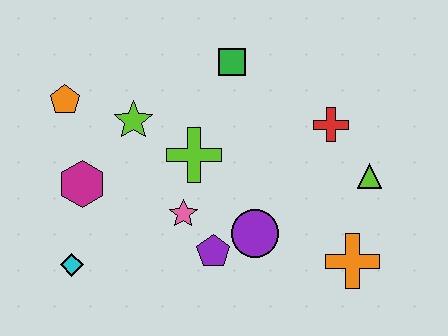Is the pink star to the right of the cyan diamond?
Yes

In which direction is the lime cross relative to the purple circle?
The lime cross is above the purple circle.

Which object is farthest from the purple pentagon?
The orange pentagon is farthest from the purple pentagon.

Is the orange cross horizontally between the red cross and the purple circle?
No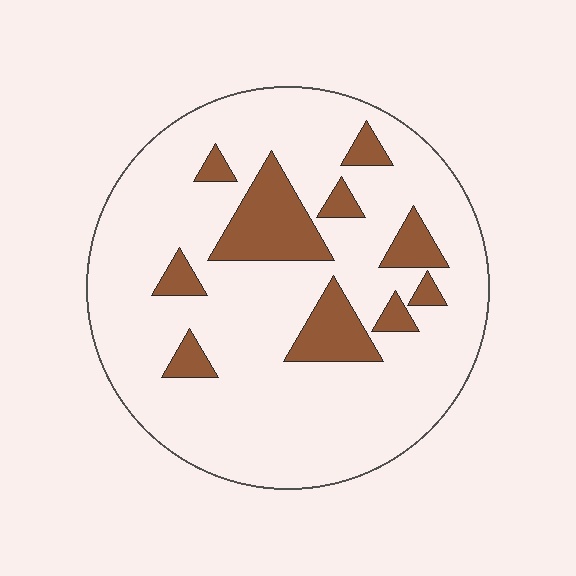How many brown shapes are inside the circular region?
10.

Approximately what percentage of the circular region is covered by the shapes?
Approximately 15%.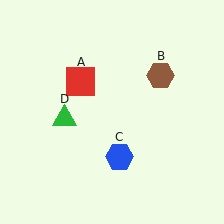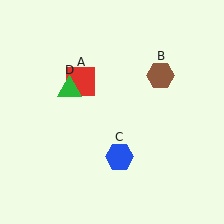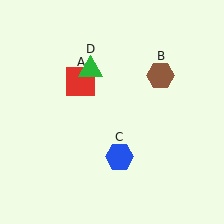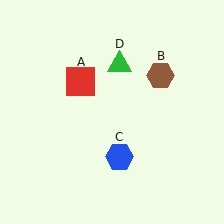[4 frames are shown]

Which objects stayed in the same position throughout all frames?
Red square (object A) and brown hexagon (object B) and blue hexagon (object C) remained stationary.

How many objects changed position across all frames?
1 object changed position: green triangle (object D).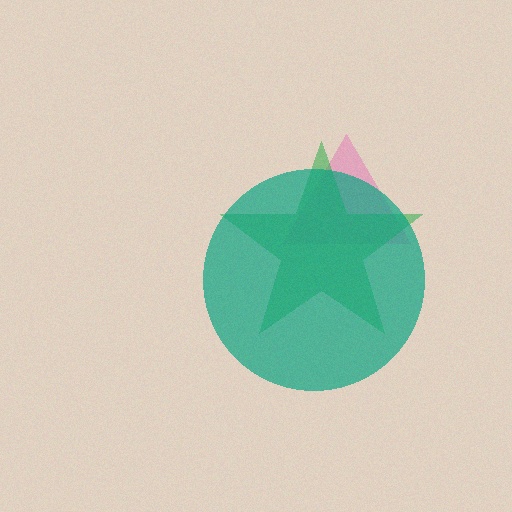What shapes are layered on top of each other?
The layered shapes are: a pink triangle, a green star, a teal circle.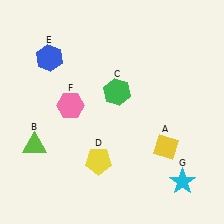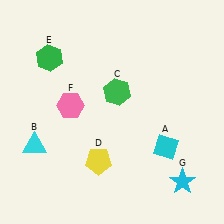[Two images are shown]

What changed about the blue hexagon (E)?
In Image 1, E is blue. In Image 2, it changed to green.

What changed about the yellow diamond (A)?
In Image 1, A is yellow. In Image 2, it changed to cyan.